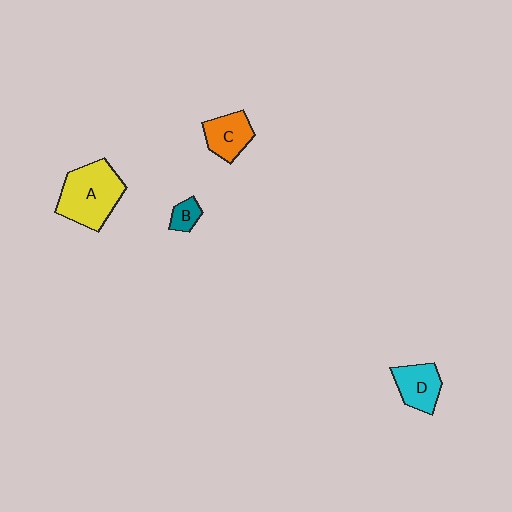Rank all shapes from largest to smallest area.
From largest to smallest: A (yellow), D (cyan), C (orange), B (teal).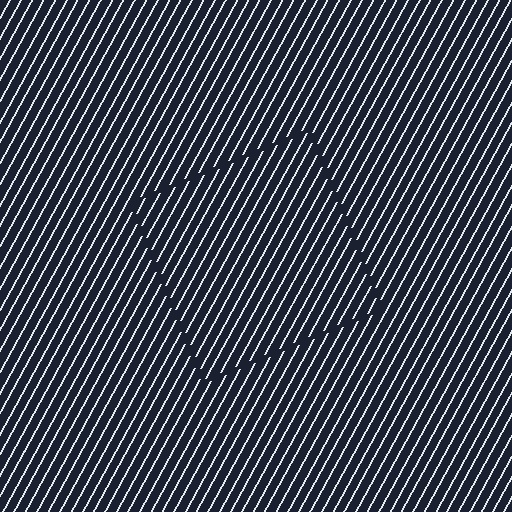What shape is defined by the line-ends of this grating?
An illusory square. The interior of the shape contains the same grating, shifted by half a period — the contour is defined by the phase discontinuity where line-ends from the inner and outer gratings abut.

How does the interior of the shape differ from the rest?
The interior of the shape contains the same grating, shifted by half a period — the contour is defined by the phase discontinuity where line-ends from the inner and outer gratings abut.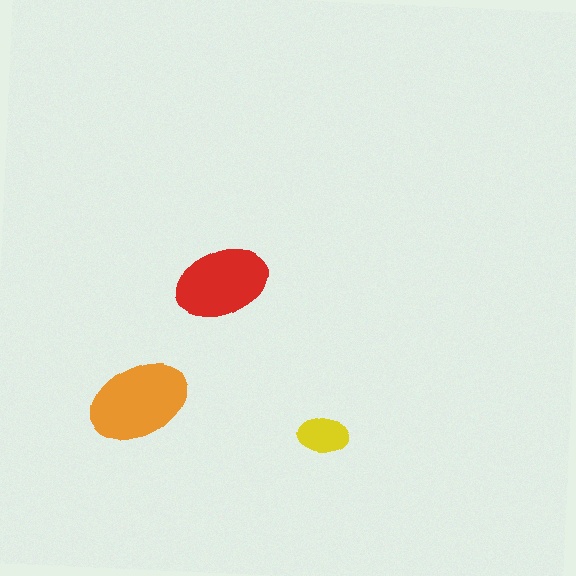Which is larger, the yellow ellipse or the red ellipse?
The red one.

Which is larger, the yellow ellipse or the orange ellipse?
The orange one.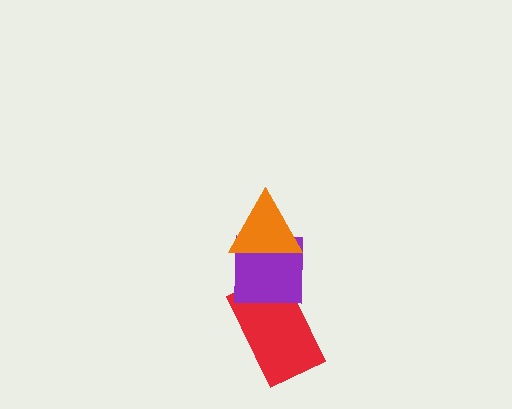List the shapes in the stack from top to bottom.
From top to bottom: the orange triangle, the purple square, the red rectangle.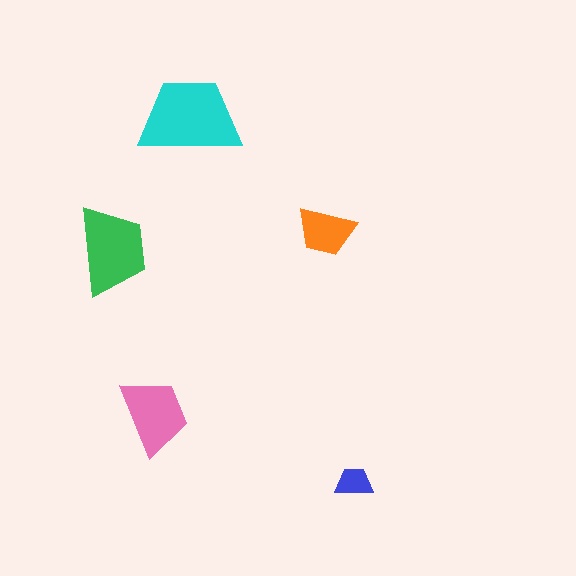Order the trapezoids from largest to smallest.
the cyan one, the green one, the pink one, the orange one, the blue one.